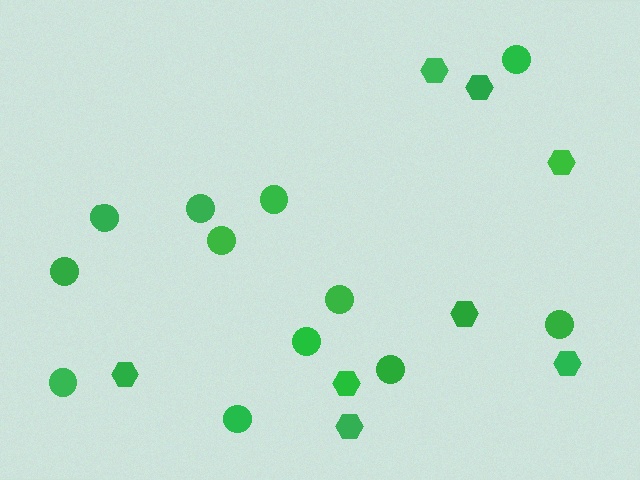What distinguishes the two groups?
There are 2 groups: one group of circles (12) and one group of hexagons (8).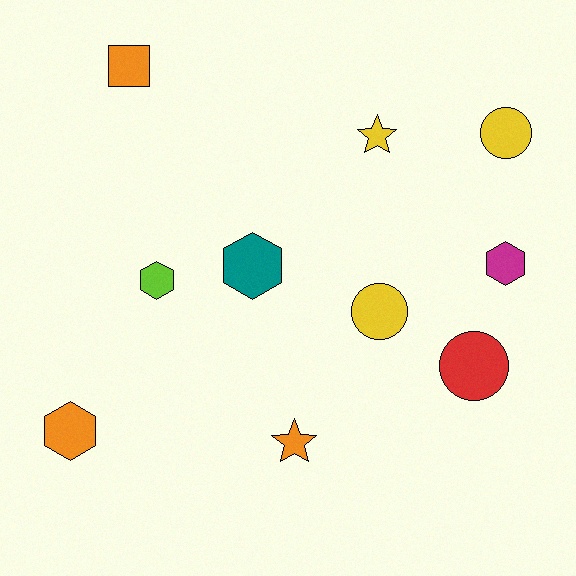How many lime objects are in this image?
There is 1 lime object.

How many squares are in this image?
There is 1 square.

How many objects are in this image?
There are 10 objects.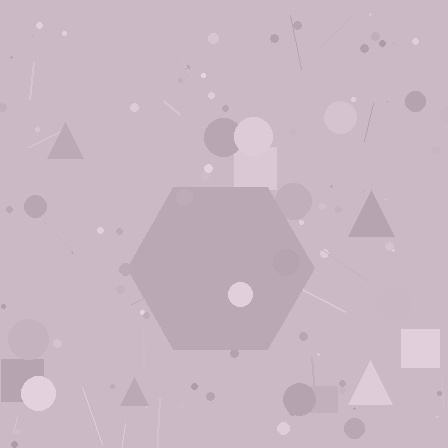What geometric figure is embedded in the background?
A hexagon is embedded in the background.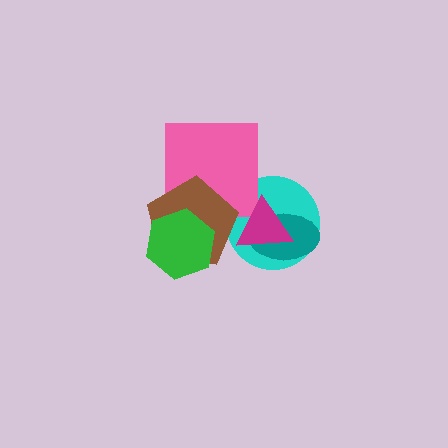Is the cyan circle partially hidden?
Yes, it is partially covered by another shape.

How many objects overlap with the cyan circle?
4 objects overlap with the cyan circle.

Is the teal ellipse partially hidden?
Yes, it is partially covered by another shape.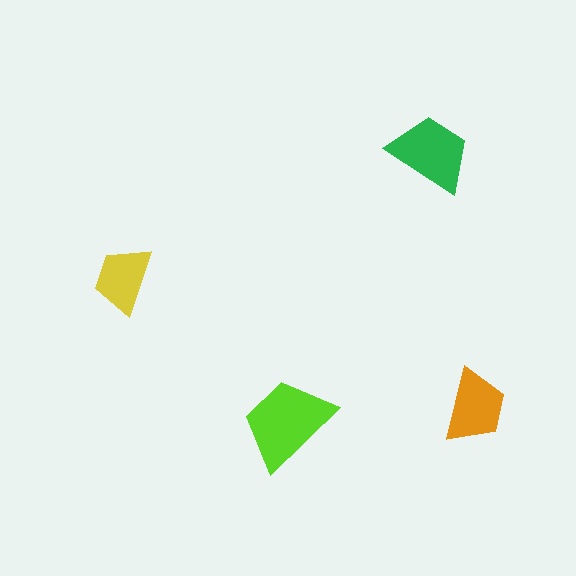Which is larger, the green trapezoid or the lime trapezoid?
The lime one.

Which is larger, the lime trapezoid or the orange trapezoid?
The lime one.